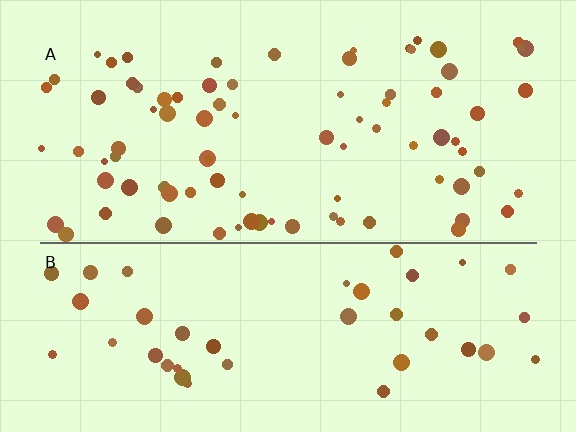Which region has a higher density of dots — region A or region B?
A (the top).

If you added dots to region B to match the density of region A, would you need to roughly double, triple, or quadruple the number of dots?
Approximately double.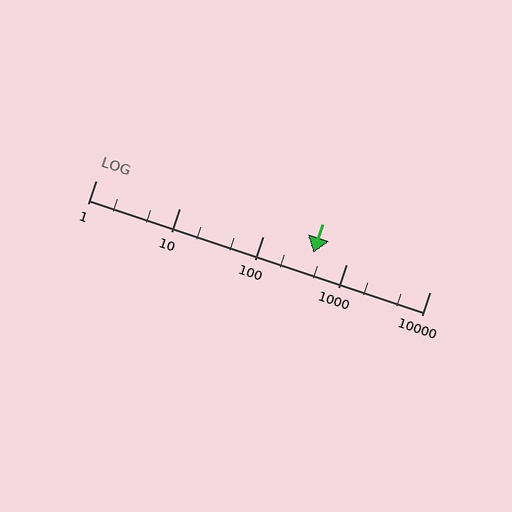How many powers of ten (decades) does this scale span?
The scale spans 4 decades, from 1 to 10000.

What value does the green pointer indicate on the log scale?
The pointer indicates approximately 410.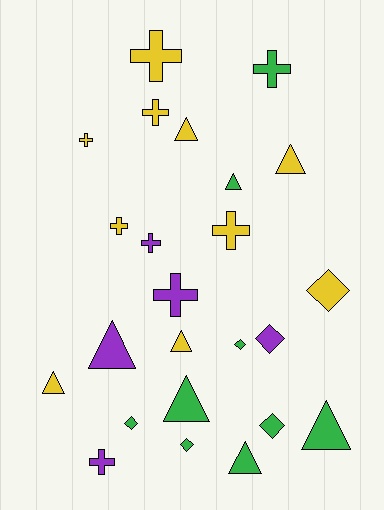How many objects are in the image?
There are 24 objects.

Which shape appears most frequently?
Cross, with 9 objects.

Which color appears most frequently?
Yellow, with 10 objects.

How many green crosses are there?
There is 1 green cross.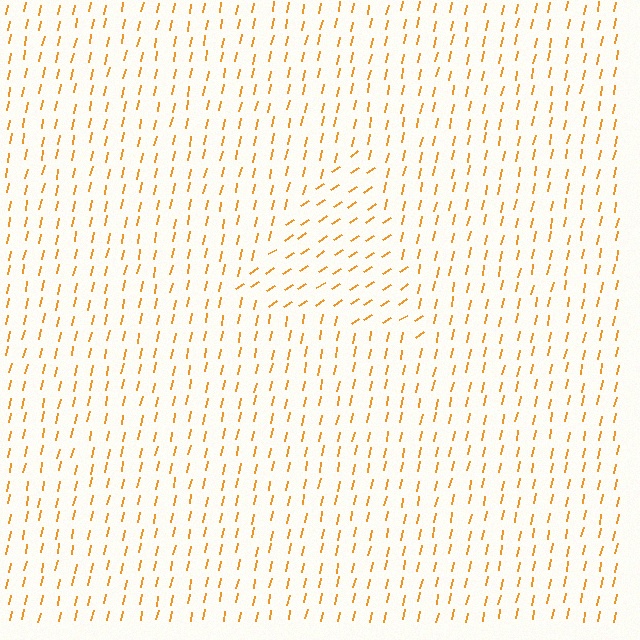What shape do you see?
I see a triangle.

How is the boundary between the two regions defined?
The boundary is defined purely by a change in line orientation (approximately 45 degrees difference). All lines are the same color and thickness.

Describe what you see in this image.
The image is filled with small orange line segments. A triangle region in the image has lines oriented differently from the surrounding lines, creating a visible texture boundary.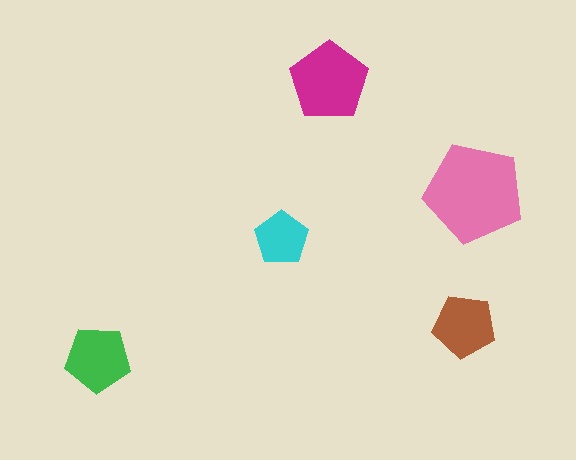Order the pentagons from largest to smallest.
the pink one, the magenta one, the green one, the brown one, the cyan one.